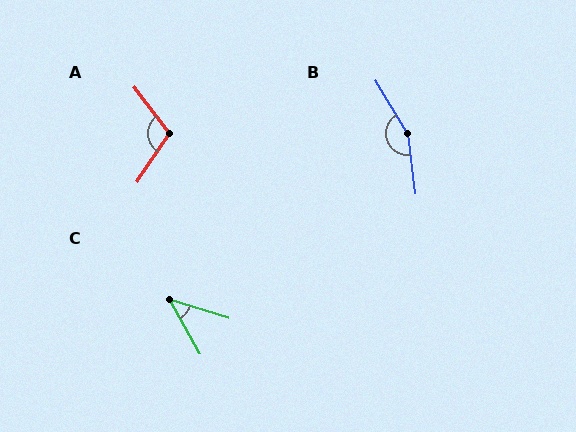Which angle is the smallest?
C, at approximately 43 degrees.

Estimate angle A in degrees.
Approximately 110 degrees.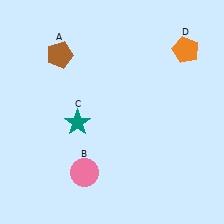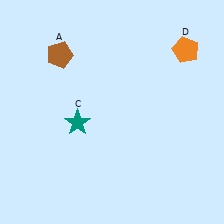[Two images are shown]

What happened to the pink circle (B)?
The pink circle (B) was removed in Image 2. It was in the bottom-left area of Image 1.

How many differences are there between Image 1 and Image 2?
There is 1 difference between the two images.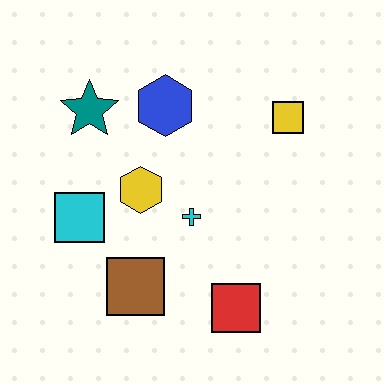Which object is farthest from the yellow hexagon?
The yellow square is farthest from the yellow hexagon.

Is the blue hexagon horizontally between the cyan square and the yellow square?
Yes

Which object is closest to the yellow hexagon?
The cyan cross is closest to the yellow hexagon.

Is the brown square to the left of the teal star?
No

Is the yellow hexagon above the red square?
Yes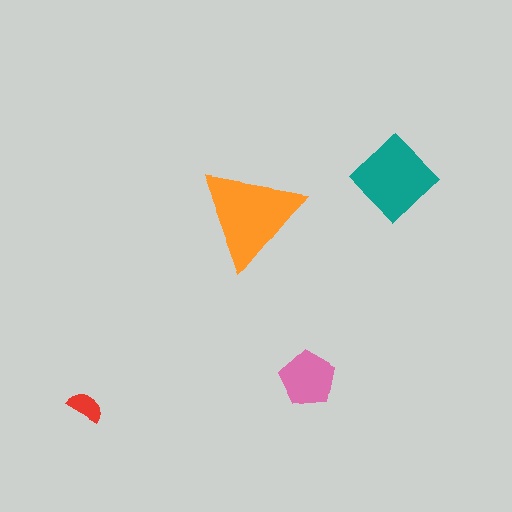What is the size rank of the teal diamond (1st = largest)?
2nd.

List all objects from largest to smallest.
The orange triangle, the teal diamond, the pink pentagon, the red semicircle.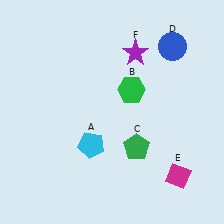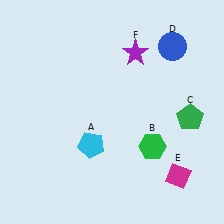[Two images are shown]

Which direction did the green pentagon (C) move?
The green pentagon (C) moved right.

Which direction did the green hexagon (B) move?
The green hexagon (B) moved down.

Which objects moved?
The objects that moved are: the green hexagon (B), the green pentagon (C).